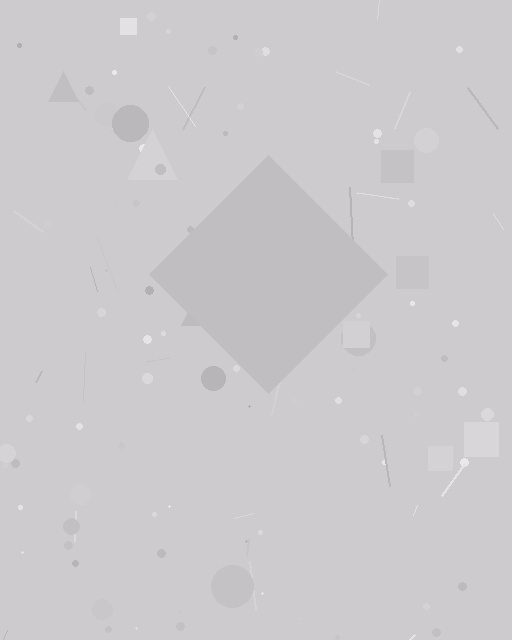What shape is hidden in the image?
A diamond is hidden in the image.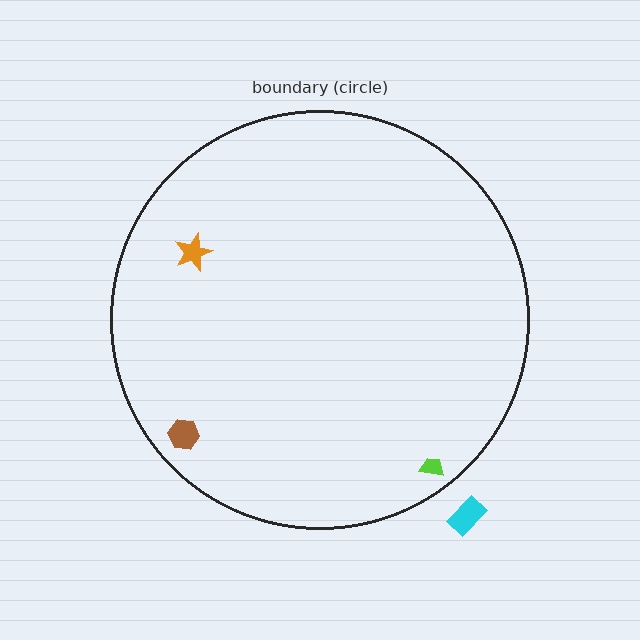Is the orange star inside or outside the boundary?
Inside.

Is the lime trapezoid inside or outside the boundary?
Inside.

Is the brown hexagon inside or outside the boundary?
Inside.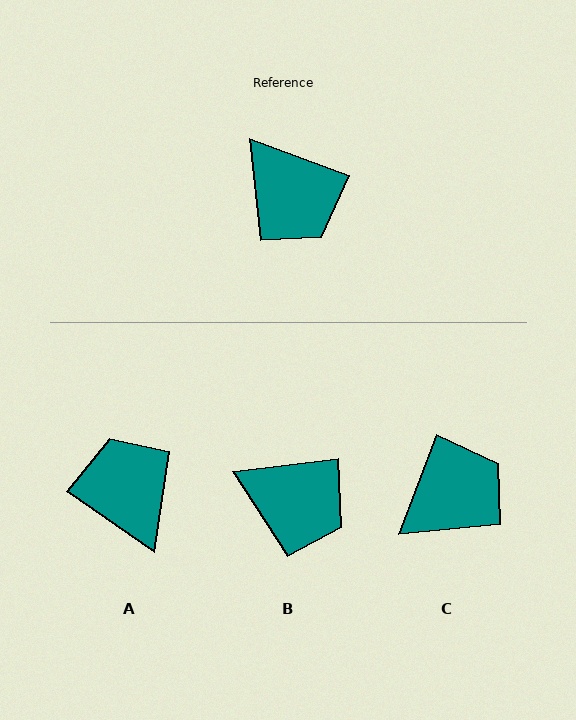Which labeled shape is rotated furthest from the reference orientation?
A, about 165 degrees away.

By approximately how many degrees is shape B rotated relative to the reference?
Approximately 26 degrees counter-clockwise.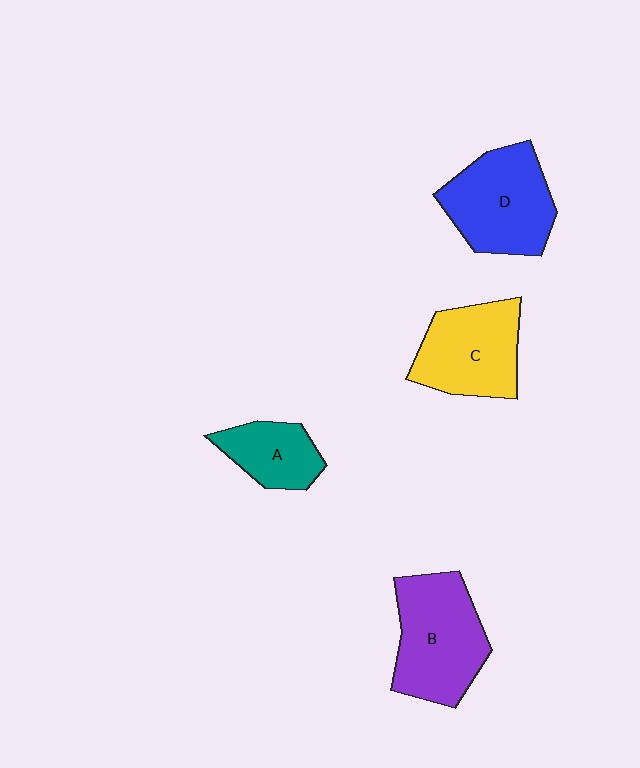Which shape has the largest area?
Shape B (purple).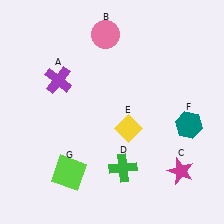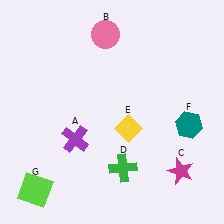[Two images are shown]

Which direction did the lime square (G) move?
The lime square (G) moved left.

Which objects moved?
The objects that moved are: the purple cross (A), the lime square (G).